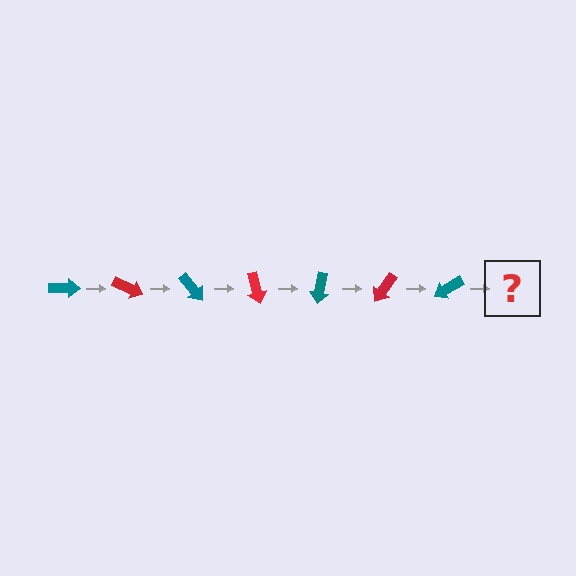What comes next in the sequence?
The next element should be a red arrow, rotated 175 degrees from the start.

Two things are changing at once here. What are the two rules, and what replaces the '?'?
The two rules are that it rotates 25 degrees each step and the color cycles through teal and red. The '?' should be a red arrow, rotated 175 degrees from the start.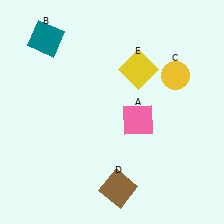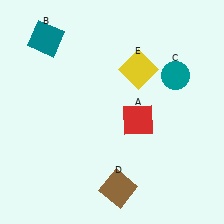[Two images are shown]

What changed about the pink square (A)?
In Image 1, A is pink. In Image 2, it changed to red.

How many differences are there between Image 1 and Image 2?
There are 2 differences between the two images.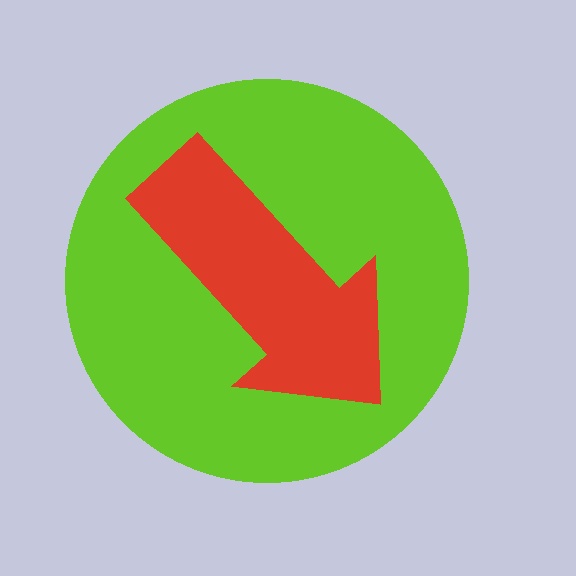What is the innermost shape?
The red arrow.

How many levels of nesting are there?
2.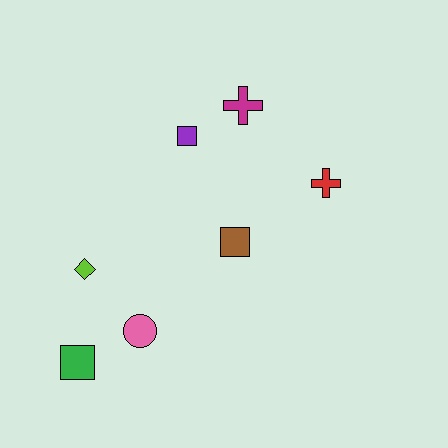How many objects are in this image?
There are 7 objects.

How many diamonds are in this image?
There is 1 diamond.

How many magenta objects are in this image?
There is 1 magenta object.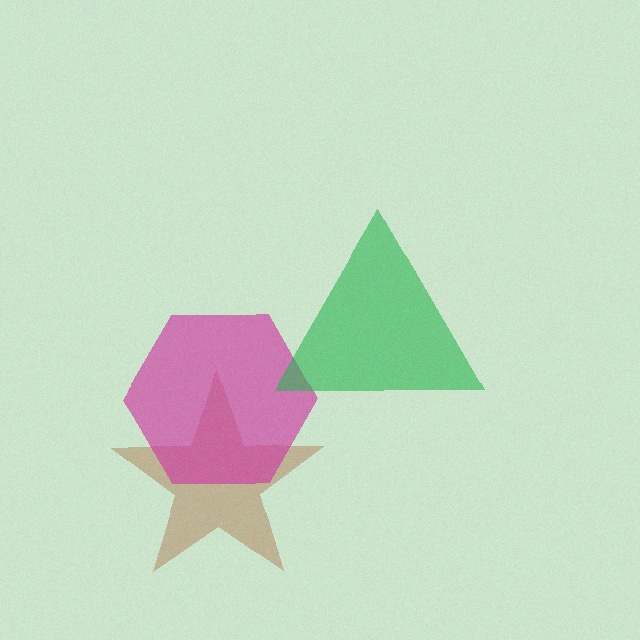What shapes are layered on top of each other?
The layered shapes are: a brown star, a magenta hexagon, a green triangle.